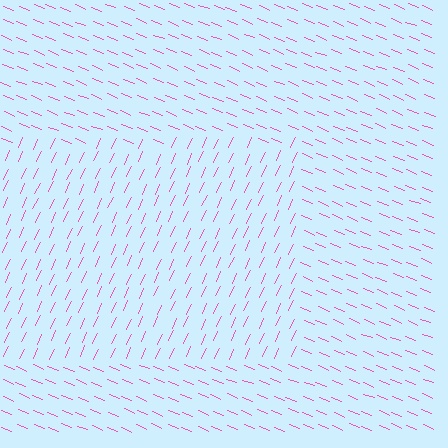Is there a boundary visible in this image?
Yes, there is a texture boundary formed by a change in line orientation.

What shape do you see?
I see a rectangle.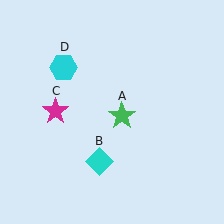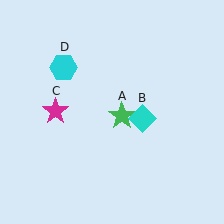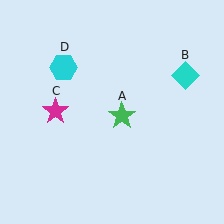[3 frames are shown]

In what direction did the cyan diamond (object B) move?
The cyan diamond (object B) moved up and to the right.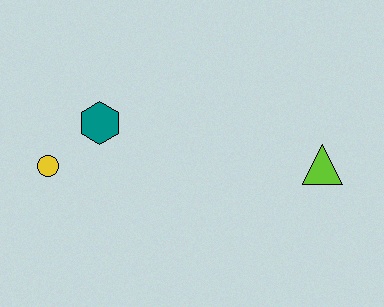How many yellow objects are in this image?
There is 1 yellow object.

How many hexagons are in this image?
There is 1 hexagon.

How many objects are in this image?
There are 3 objects.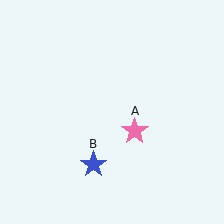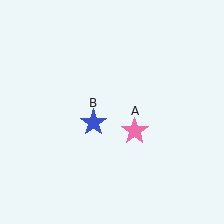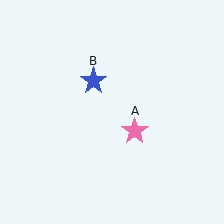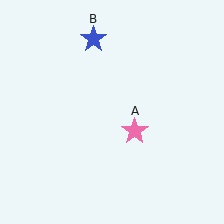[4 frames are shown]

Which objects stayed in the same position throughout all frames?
Pink star (object A) remained stationary.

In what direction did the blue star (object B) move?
The blue star (object B) moved up.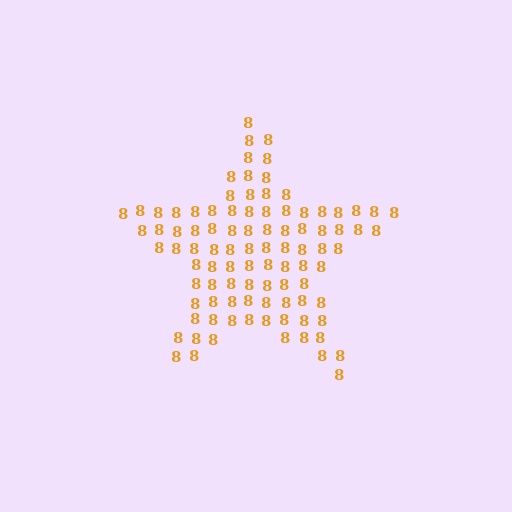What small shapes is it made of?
It is made of small digit 8's.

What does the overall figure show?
The overall figure shows a star.